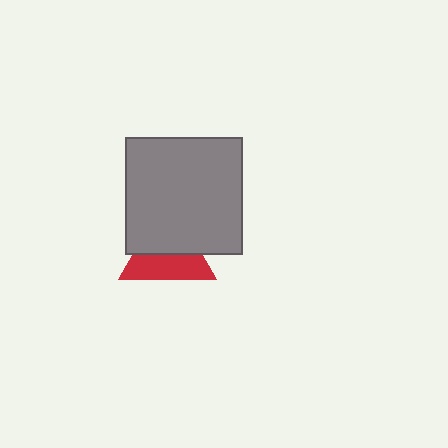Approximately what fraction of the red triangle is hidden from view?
Roughly 52% of the red triangle is hidden behind the gray square.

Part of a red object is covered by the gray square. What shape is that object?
It is a triangle.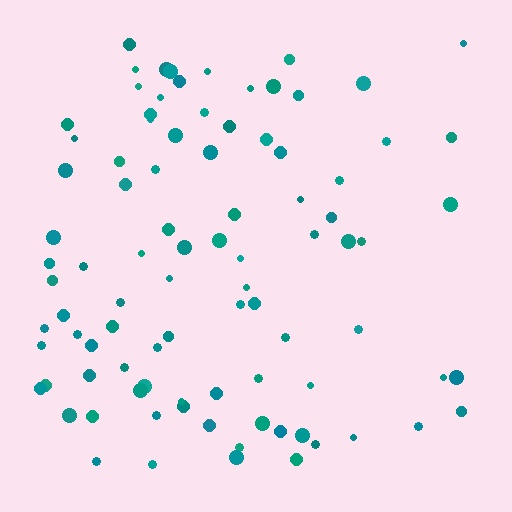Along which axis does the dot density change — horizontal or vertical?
Horizontal.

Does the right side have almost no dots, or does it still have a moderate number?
Still a moderate number, just noticeably fewer than the left.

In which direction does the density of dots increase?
From right to left, with the left side densest.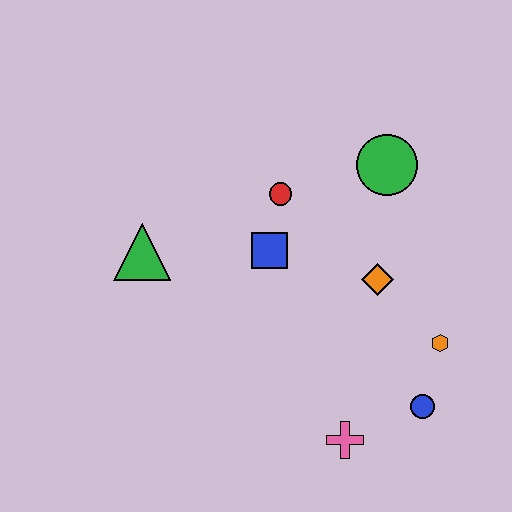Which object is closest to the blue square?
The red circle is closest to the blue square.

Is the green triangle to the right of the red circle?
No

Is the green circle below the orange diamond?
No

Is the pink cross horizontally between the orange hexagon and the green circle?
No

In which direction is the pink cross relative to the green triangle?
The pink cross is to the right of the green triangle.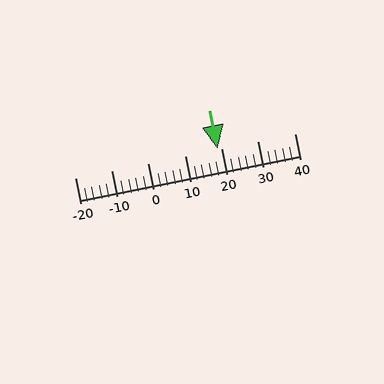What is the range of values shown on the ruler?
The ruler shows values from -20 to 40.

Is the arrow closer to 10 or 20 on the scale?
The arrow is closer to 20.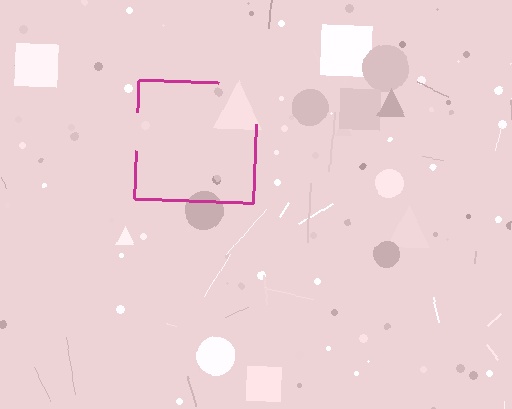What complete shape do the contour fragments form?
The contour fragments form a square.